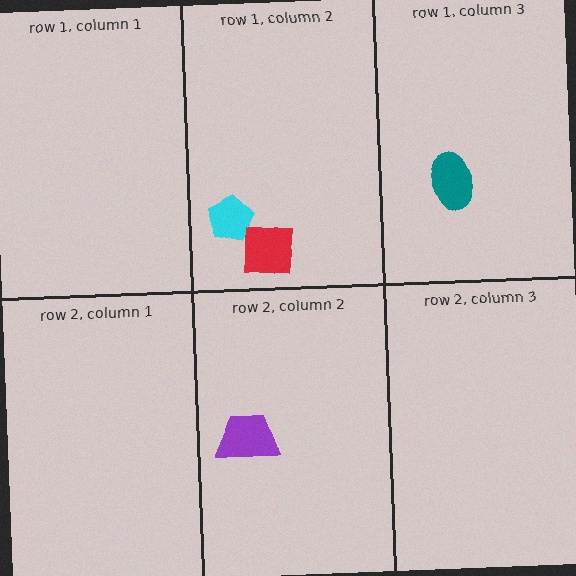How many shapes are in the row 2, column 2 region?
1.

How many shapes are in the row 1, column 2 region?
2.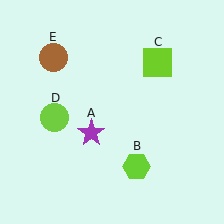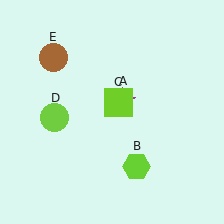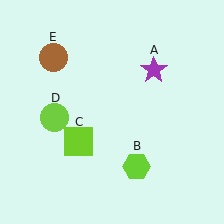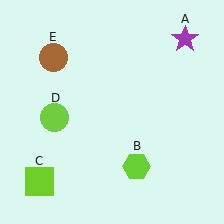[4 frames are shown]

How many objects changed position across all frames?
2 objects changed position: purple star (object A), lime square (object C).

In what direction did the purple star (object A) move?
The purple star (object A) moved up and to the right.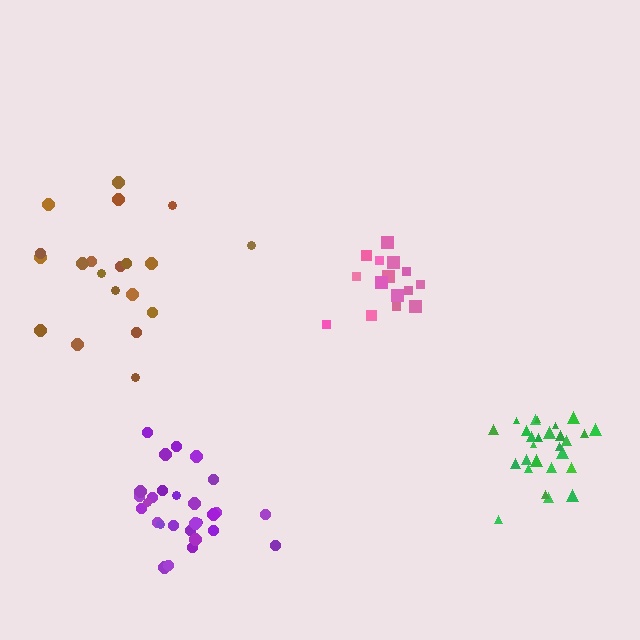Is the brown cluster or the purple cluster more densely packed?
Purple.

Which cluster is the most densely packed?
Green.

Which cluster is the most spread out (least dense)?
Brown.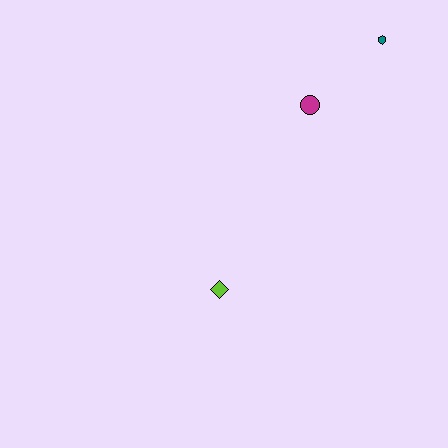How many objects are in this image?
There are 3 objects.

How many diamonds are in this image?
There is 1 diamond.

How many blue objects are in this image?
There are no blue objects.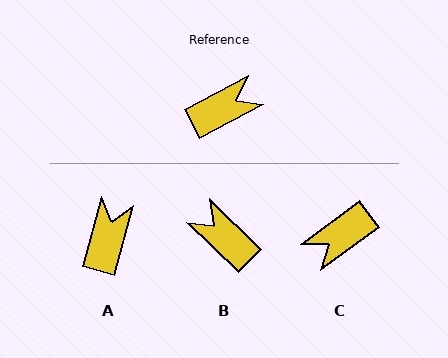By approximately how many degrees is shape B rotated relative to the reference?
Approximately 108 degrees counter-clockwise.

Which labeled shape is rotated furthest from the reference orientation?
C, about 171 degrees away.